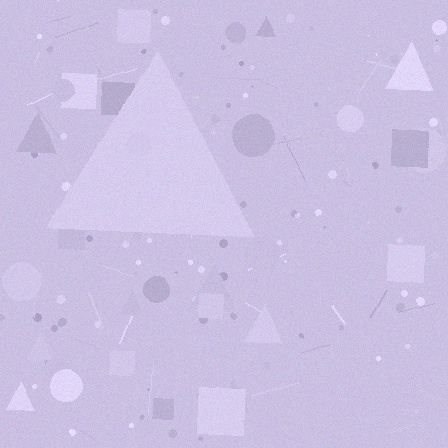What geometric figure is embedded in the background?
A triangle is embedded in the background.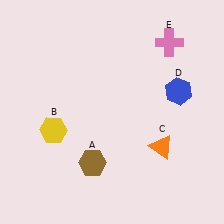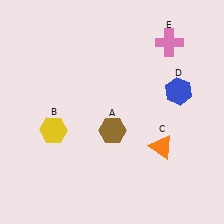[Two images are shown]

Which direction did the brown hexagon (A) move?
The brown hexagon (A) moved up.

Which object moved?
The brown hexagon (A) moved up.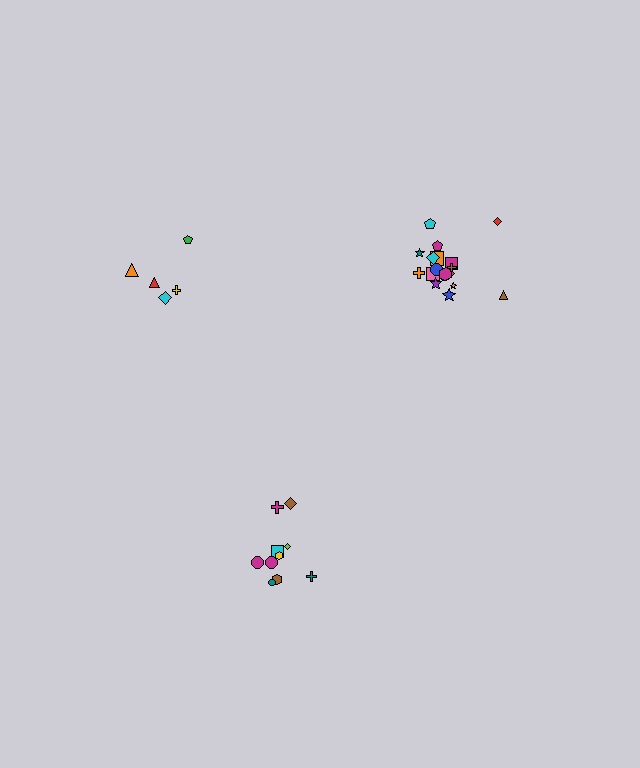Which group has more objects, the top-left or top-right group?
The top-right group.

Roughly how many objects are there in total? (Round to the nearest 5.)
Roughly 35 objects in total.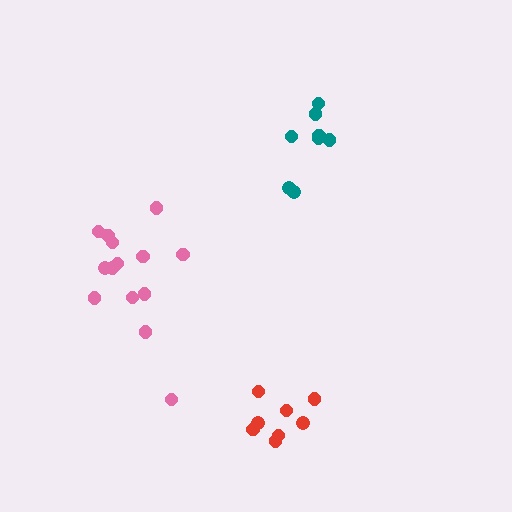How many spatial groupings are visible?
There are 3 spatial groupings.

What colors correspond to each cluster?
The clusters are colored: teal, pink, red.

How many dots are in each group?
Group 1: 8 dots, Group 2: 14 dots, Group 3: 8 dots (30 total).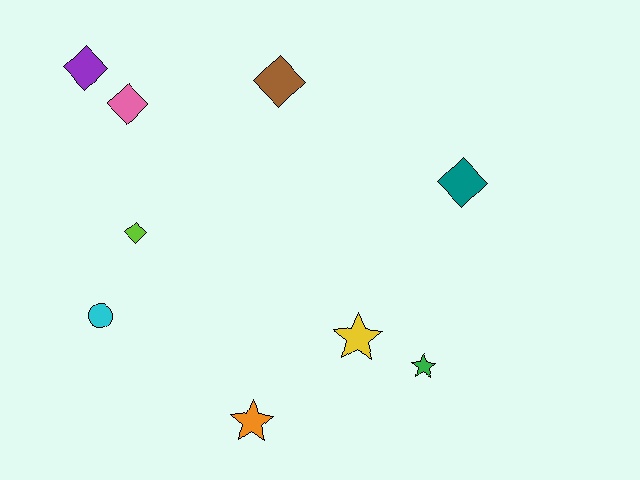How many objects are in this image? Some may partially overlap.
There are 9 objects.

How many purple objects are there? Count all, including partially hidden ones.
There is 1 purple object.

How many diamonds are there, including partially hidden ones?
There are 5 diamonds.